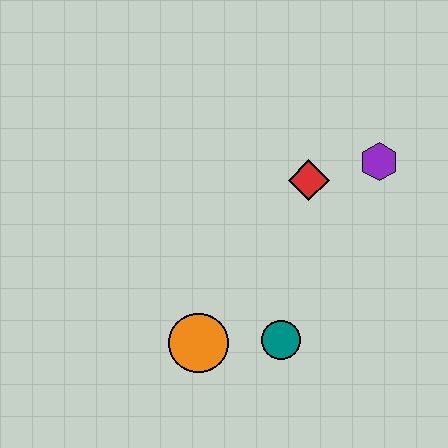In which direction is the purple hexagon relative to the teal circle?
The purple hexagon is above the teal circle.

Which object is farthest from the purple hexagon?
The orange circle is farthest from the purple hexagon.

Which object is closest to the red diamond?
The purple hexagon is closest to the red diamond.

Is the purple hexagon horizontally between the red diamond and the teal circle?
No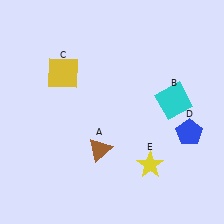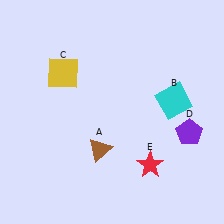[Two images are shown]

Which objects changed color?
D changed from blue to purple. E changed from yellow to red.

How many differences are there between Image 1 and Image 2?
There are 2 differences between the two images.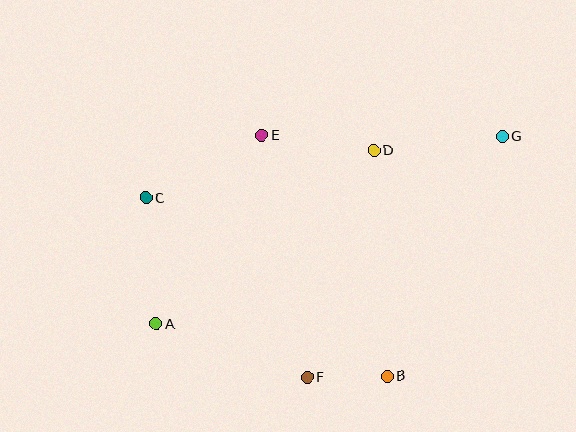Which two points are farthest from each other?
Points A and G are farthest from each other.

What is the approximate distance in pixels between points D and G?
The distance between D and G is approximately 130 pixels.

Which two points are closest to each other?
Points B and F are closest to each other.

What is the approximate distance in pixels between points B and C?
The distance between B and C is approximately 300 pixels.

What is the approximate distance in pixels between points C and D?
The distance between C and D is approximately 233 pixels.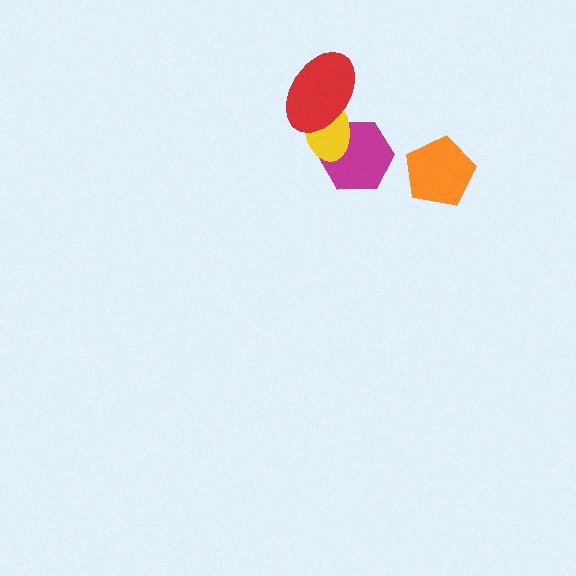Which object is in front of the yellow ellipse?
The red ellipse is in front of the yellow ellipse.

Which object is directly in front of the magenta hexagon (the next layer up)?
The yellow ellipse is directly in front of the magenta hexagon.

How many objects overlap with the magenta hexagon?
2 objects overlap with the magenta hexagon.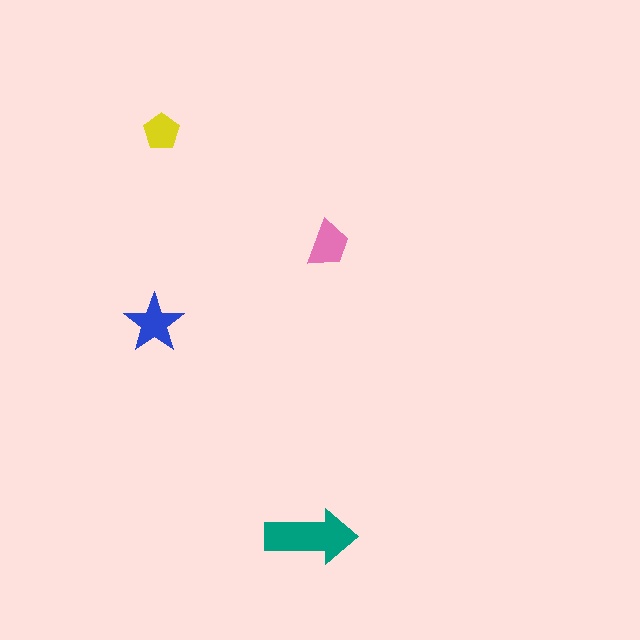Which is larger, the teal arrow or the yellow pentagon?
The teal arrow.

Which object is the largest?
The teal arrow.